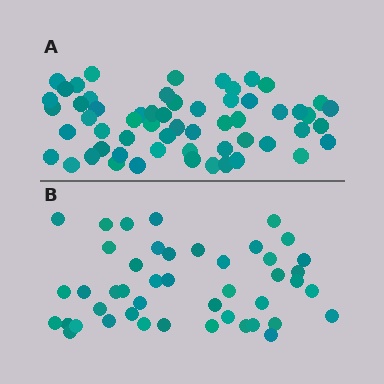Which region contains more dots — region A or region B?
Region A (the top region) has more dots.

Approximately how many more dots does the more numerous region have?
Region A has approximately 15 more dots than region B.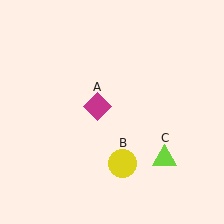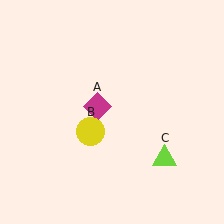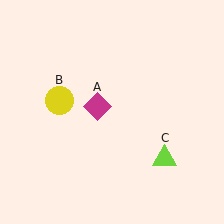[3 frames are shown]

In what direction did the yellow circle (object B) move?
The yellow circle (object B) moved up and to the left.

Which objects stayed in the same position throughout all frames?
Magenta diamond (object A) and lime triangle (object C) remained stationary.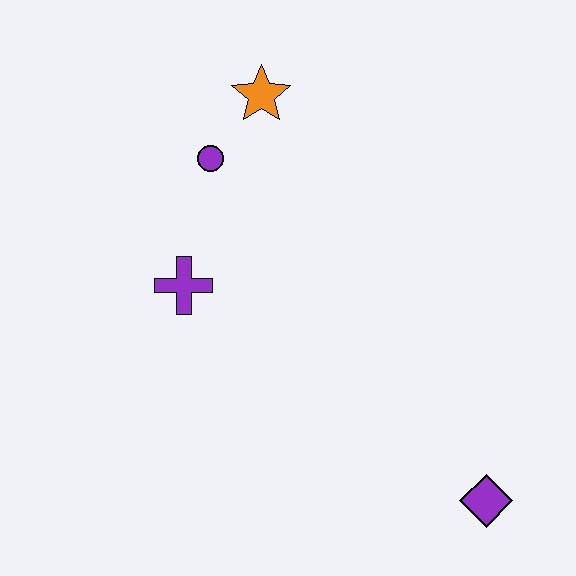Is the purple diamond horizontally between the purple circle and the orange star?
No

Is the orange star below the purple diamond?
No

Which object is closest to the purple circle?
The orange star is closest to the purple circle.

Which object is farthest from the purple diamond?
The orange star is farthest from the purple diamond.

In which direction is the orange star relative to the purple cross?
The orange star is above the purple cross.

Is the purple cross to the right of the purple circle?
No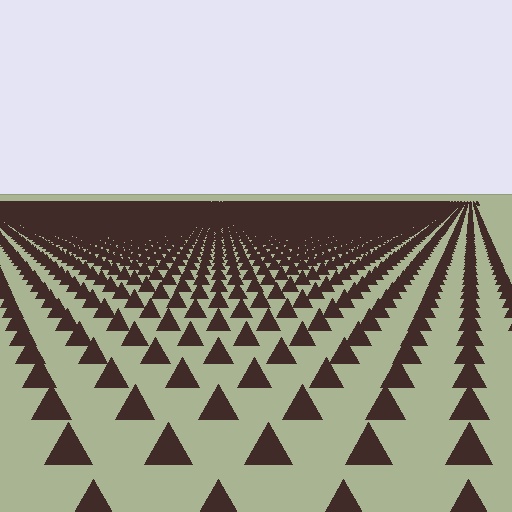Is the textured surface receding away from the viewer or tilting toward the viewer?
The surface is receding away from the viewer. Texture elements get smaller and denser toward the top.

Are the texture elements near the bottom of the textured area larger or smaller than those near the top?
Larger. Near the bottom, elements are closer to the viewer and appear at a bigger on-screen size.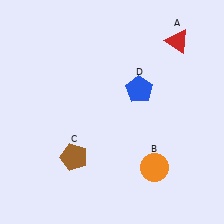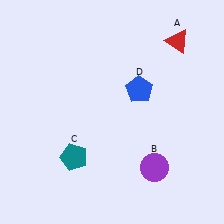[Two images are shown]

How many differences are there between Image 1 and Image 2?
There are 2 differences between the two images.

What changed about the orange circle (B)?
In Image 1, B is orange. In Image 2, it changed to purple.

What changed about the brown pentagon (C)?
In Image 1, C is brown. In Image 2, it changed to teal.